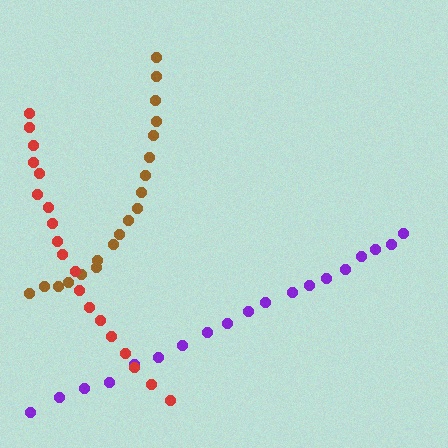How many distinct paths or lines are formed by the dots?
There are 3 distinct paths.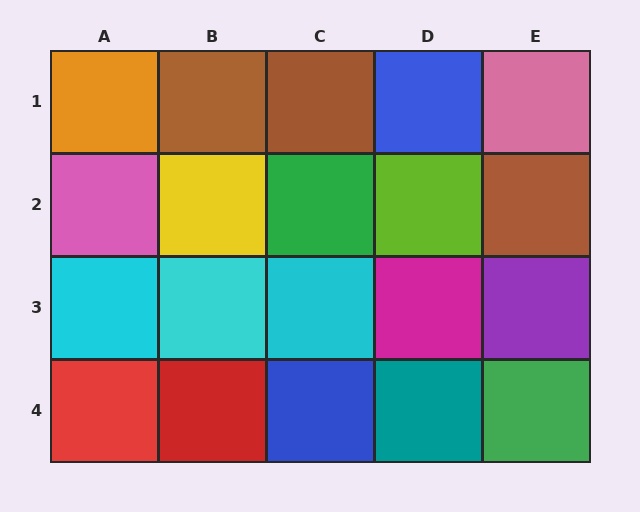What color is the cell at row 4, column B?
Red.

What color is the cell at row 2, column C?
Green.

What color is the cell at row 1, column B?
Brown.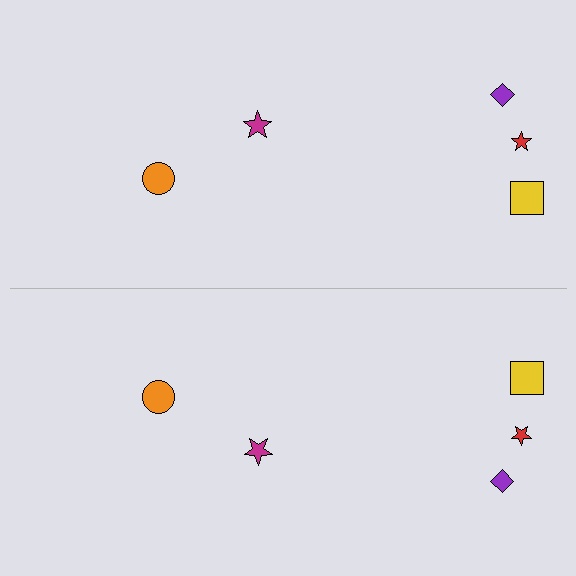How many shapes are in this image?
There are 10 shapes in this image.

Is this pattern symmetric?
Yes, this pattern has bilateral (reflection) symmetry.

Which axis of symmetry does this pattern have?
The pattern has a horizontal axis of symmetry running through the center of the image.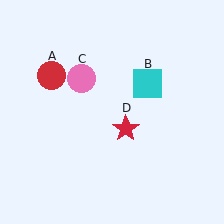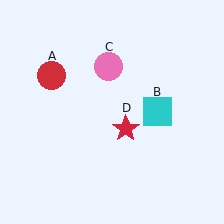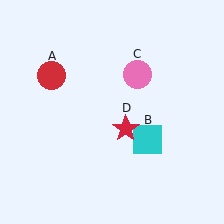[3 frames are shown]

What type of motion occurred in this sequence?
The cyan square (object B), pink circle (object C) rotated clockwise around the center of the scene.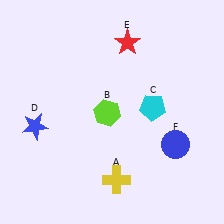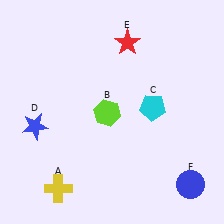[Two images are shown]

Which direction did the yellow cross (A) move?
The yellow cross (A) moved left.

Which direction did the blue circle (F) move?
The blue circle (F) moved down.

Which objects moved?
The objects that moved are: the yellow cross (A), the blue circle (F).